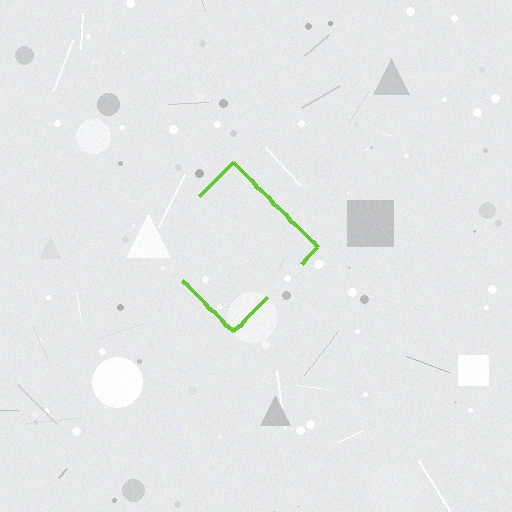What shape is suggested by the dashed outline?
The dashed outline suggests a diamond.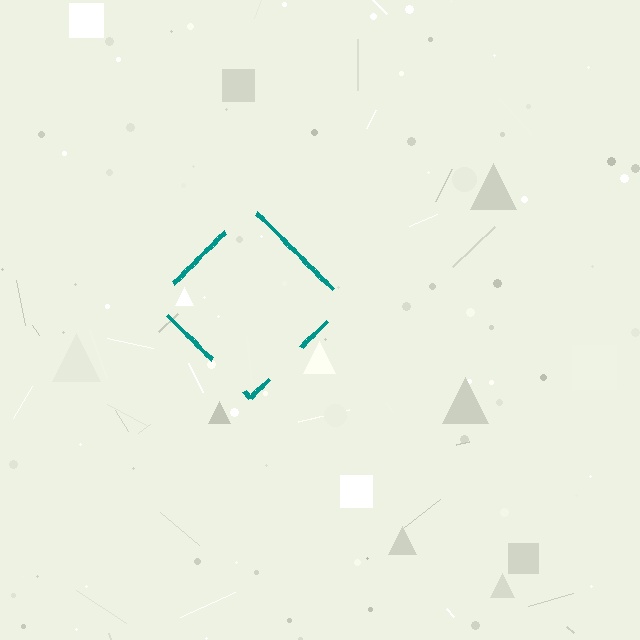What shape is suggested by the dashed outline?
The dashed outline suggests a diamond.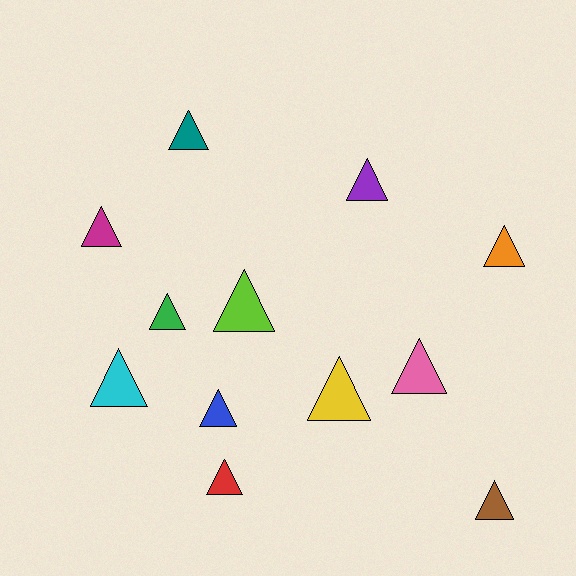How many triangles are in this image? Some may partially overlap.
There are 12 triangles.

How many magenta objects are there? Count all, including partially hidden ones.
There is 1 magenta object.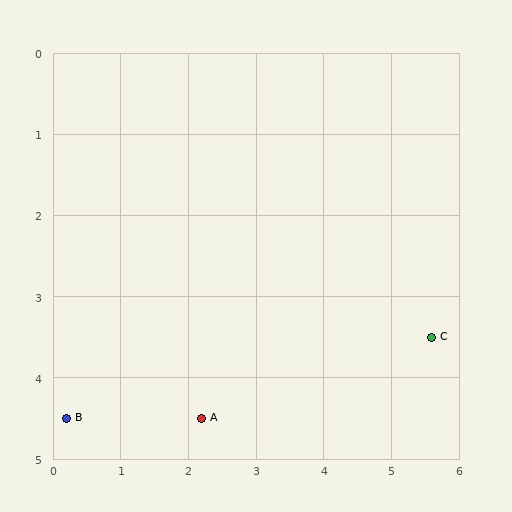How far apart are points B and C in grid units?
Points B and C are about 5.5 grid units apart.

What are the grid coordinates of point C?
Point C is at approximately (5.6, 3.5).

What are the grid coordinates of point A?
Point A is at approximately (2.2, 4.5).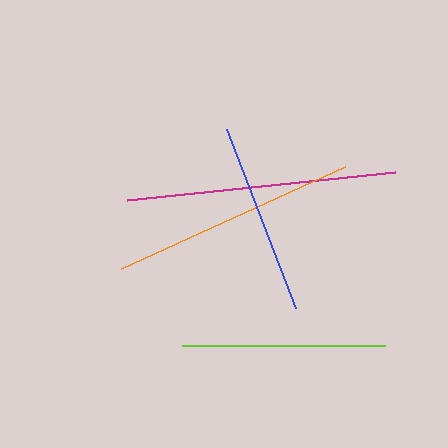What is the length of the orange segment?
The orange segment is approximately 246 pixels long.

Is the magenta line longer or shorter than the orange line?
The magenta line is longer than the orange line.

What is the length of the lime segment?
The lime segment is approximately 203 pixels long.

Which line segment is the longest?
The magenta line is the longest at approximately 269 pixels.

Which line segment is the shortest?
The blue line is the shortest at approximately 192 pixels.